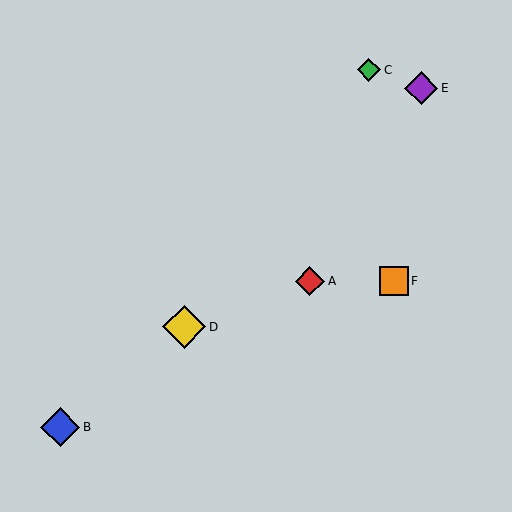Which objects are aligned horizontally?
Objects A, F are aligned horizontally.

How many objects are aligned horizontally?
2 objects (A, F) are aligned horizontally.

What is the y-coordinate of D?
Object D is at y≈327.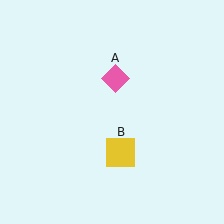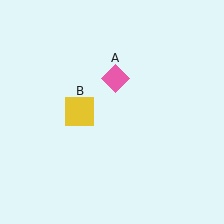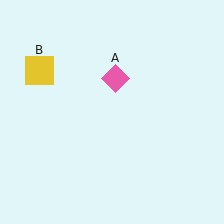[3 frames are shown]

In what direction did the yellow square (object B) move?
The yellow square (object B) moved up and to the left.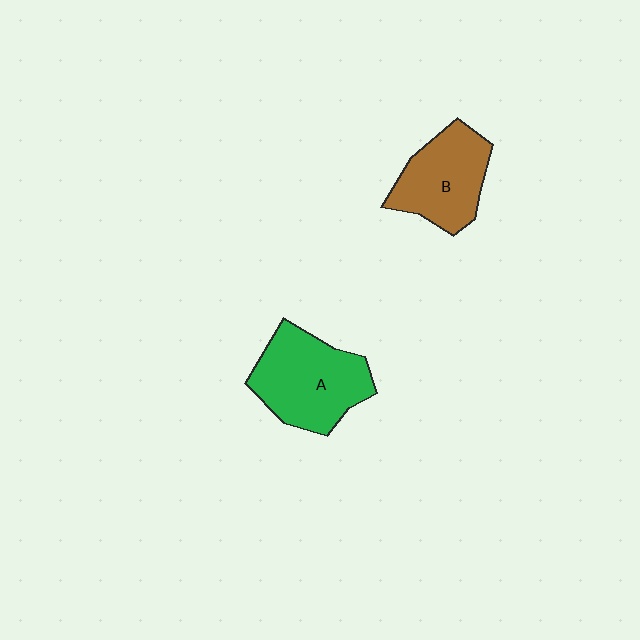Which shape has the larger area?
Shape A (green).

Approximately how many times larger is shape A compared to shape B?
Approximately 1.2 times.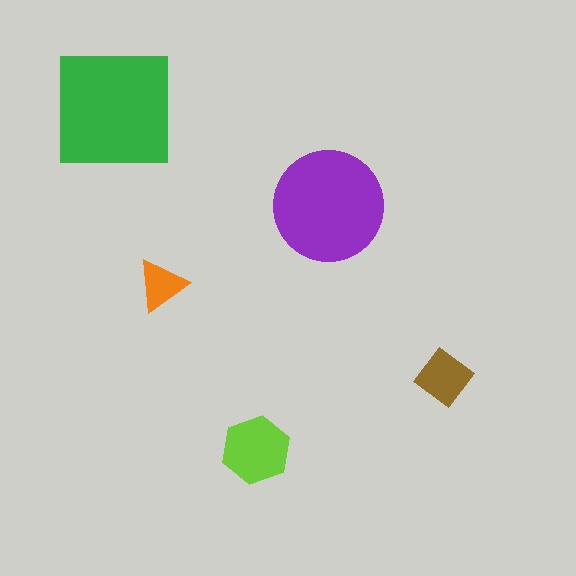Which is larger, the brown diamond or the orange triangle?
The brown diamond.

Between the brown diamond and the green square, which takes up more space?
The green square.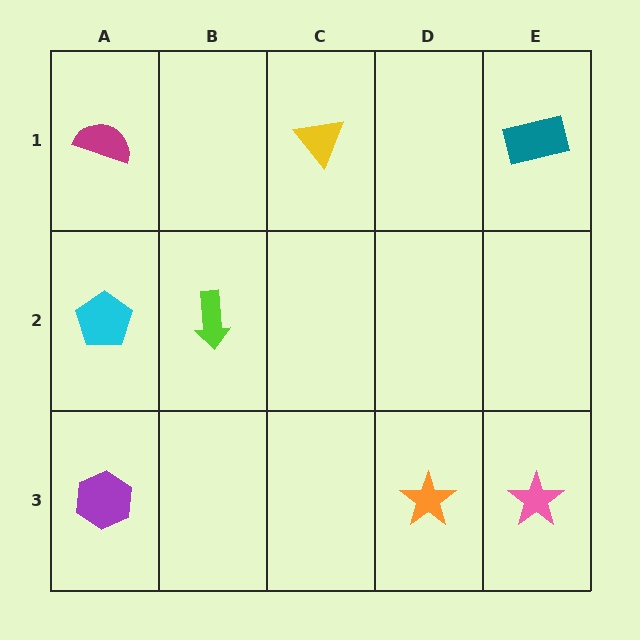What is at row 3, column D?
An orange star.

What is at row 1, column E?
A teal rectangle.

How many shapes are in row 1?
3 shapes.